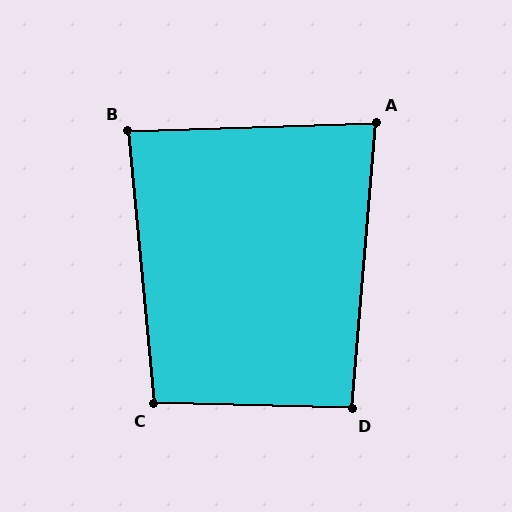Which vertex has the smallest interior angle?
A, at approximately 83 degrees.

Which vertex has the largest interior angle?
C, at approximately 97 degrees.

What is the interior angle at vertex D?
Approximately 94 degrees (approximately right).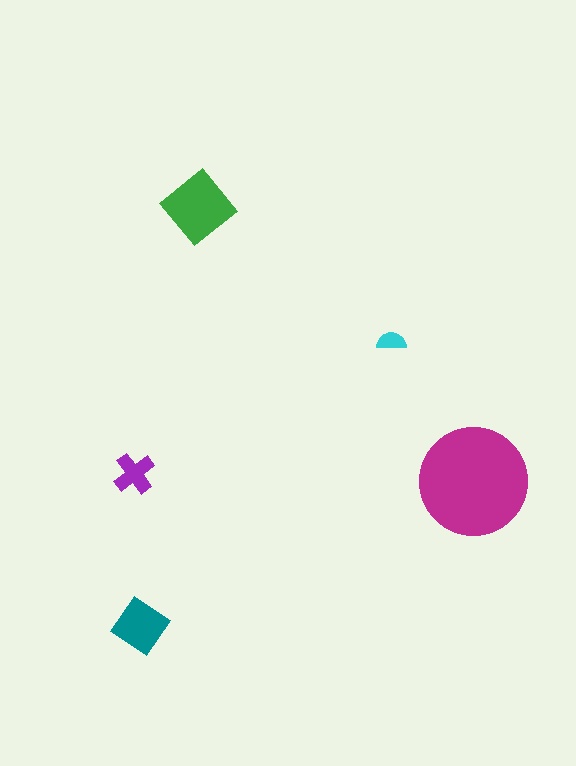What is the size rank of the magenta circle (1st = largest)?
1st.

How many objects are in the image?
There are 5 objects in the image.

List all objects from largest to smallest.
The magenta circle, the green diamond, the teal diamond, the purple cross, the cyan semicircle.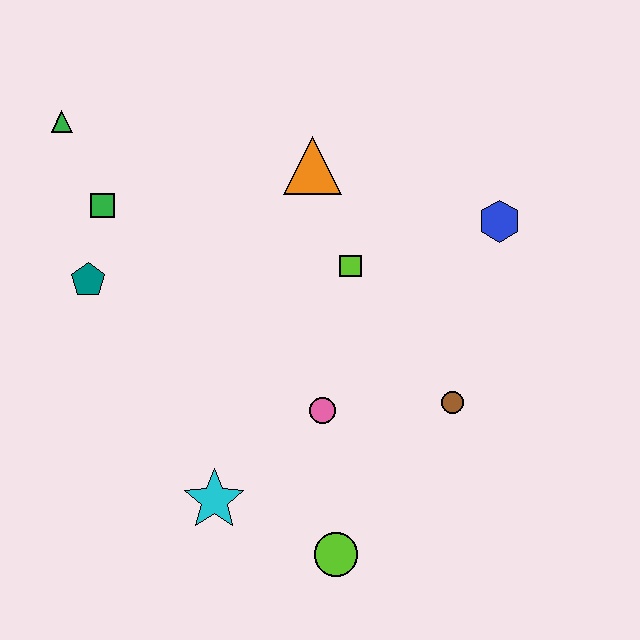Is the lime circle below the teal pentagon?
Yes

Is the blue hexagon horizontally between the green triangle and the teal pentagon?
No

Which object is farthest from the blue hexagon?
The green triangle is farthest from the blue hexagon.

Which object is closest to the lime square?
The orange triangle is closest to the lime square.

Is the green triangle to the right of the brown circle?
No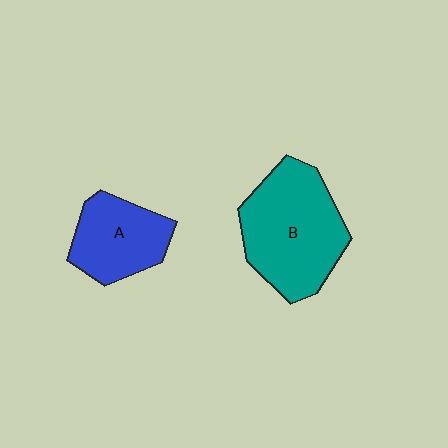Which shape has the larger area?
Shape B (teal).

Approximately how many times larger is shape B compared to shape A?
Approximately 1.6 times.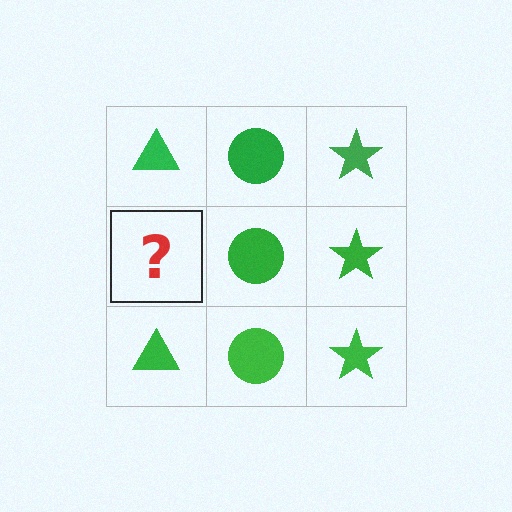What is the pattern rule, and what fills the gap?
The rule is that each column has a consistent shape. The gap should be filled with a green triangle.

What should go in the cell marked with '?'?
The missing cell should contain a green triangle.